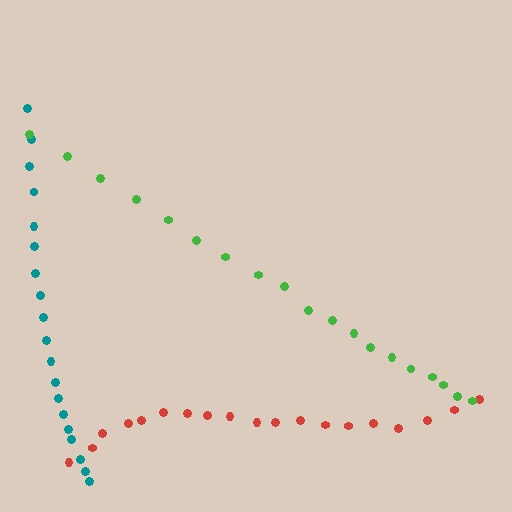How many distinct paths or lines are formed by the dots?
There are 3 distinct paths.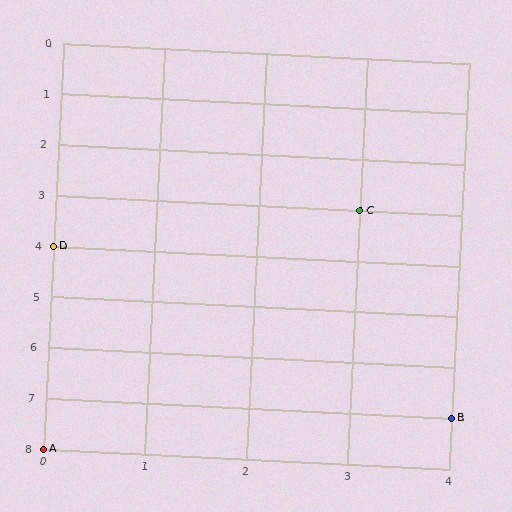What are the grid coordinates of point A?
Point A is at grid coordinates (0, 8).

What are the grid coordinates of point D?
Point D is at grid coordinates (0, 4).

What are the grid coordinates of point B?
Point B is at grid coordinates (4, 7).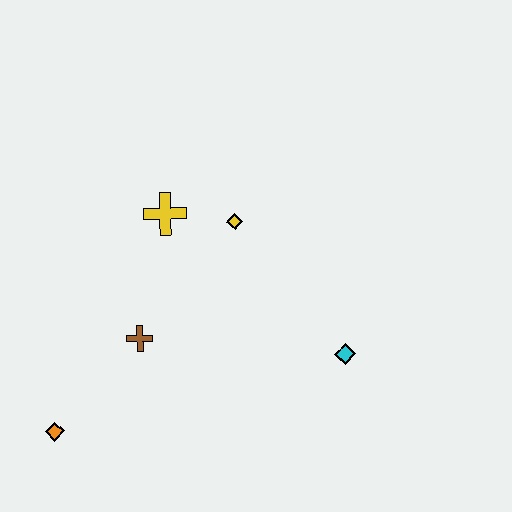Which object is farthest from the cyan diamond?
The orange diamond is farthest from the cyan diamond.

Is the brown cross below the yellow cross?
Yes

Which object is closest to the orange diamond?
The brown cross is closest to the orange diamond.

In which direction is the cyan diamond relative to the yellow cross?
The cyan diamond is to the right of the yellow cross.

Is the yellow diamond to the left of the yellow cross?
No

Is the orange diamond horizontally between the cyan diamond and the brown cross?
No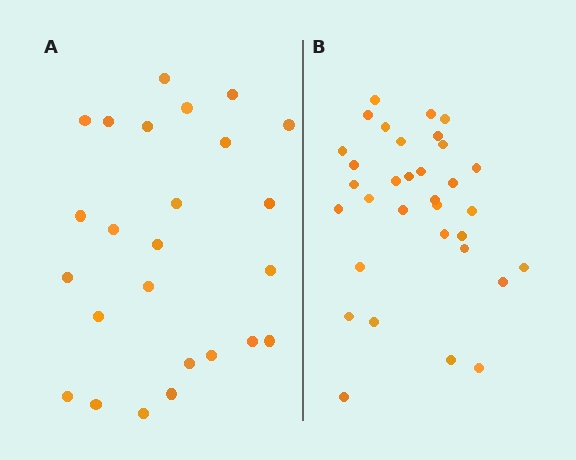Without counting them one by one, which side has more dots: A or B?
Region B (the right region) has more dots.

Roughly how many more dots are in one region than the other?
Region B has roughly 8 or so more dots than region A.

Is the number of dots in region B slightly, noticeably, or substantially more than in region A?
Region B has noticeably more, but not dramatically so. The ratio is roughly 1.3 to 1.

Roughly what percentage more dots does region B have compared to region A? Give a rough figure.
About 30% more.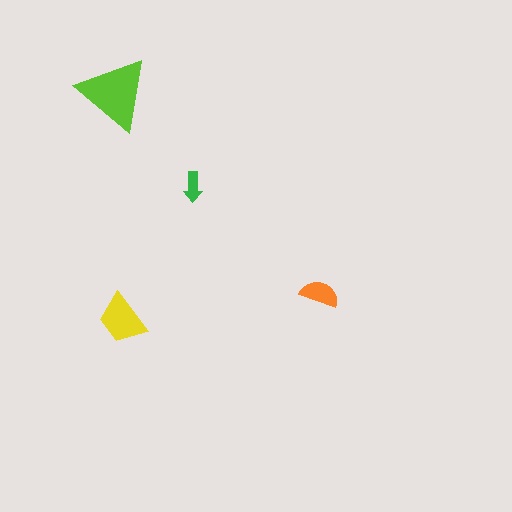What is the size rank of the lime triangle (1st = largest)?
1st.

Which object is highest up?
The lime triangle is topmost.